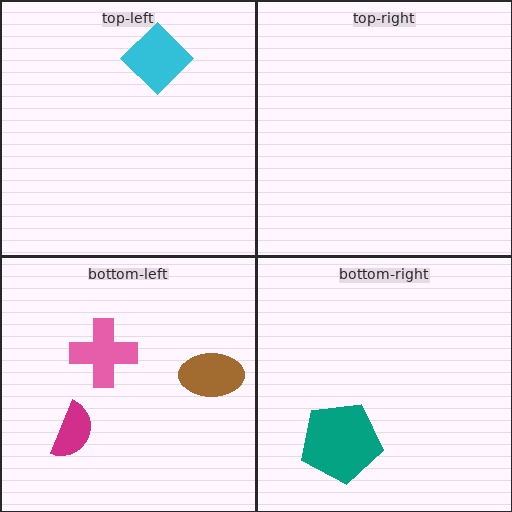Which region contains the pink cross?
The bottom-left region.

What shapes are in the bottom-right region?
The teal pentagon.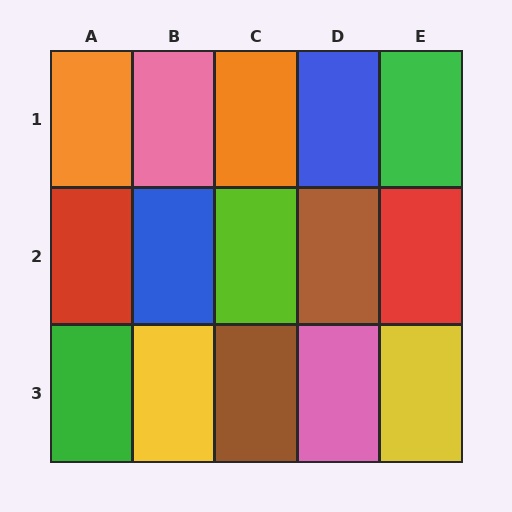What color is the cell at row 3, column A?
Green.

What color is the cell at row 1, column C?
Orange.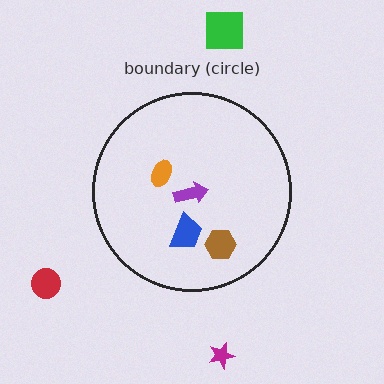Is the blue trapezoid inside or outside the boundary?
Inside.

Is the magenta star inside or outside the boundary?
Outside.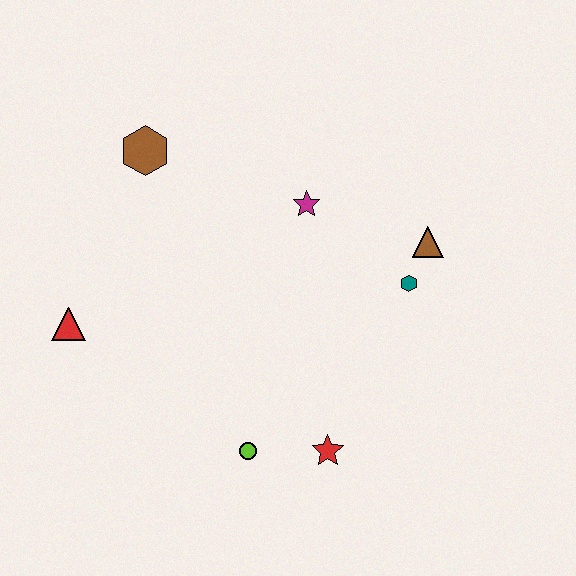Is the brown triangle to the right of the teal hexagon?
Yes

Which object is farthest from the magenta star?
The red triangle is farthest from the magenta star.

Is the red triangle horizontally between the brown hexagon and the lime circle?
No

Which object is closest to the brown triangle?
The teal hexagon is closest to the brown triangle.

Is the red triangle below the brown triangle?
Yes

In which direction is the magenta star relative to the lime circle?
The magenta star is above the lime circle.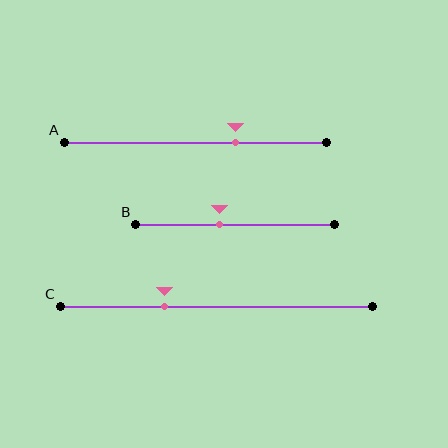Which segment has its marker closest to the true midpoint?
Segment B has its marker closest to the true midpoint.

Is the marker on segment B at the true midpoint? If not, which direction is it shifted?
No, the marker on segment B is shifted to the left by about 8% of the segment length.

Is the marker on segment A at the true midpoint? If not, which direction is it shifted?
No, the marker on segment A is shifted to the right by about 15% of the segment length.